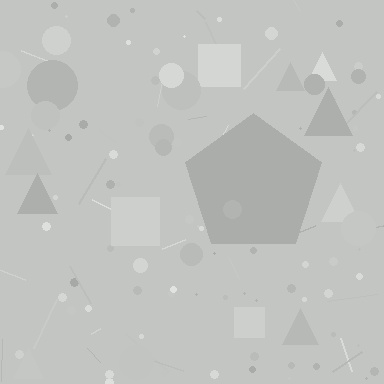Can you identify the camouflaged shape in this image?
The camouflaged shape is a pentagon.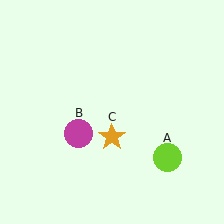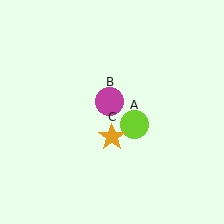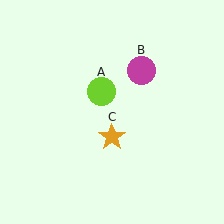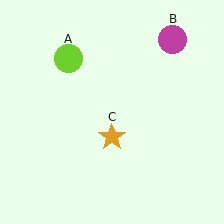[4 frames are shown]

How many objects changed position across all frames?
2 objects changed position: lime circle (object A), magenta circle (object B).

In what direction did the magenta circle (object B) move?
The magenta circle (object B) moved up and to the right.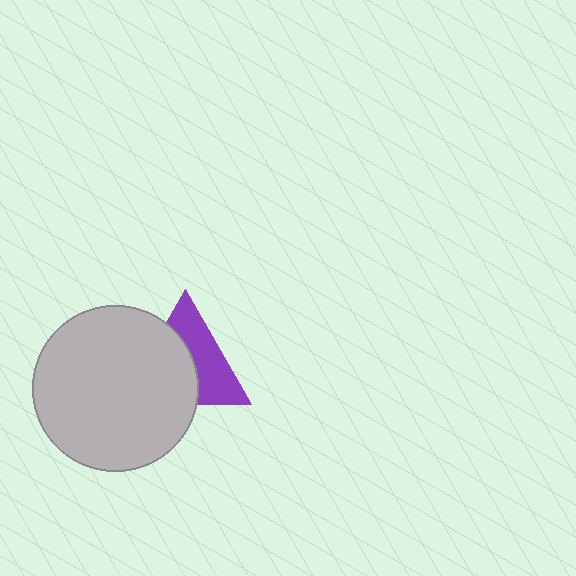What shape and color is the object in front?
The object in front is a light gray circle.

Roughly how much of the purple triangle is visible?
About half of it is visible (roughly 48%).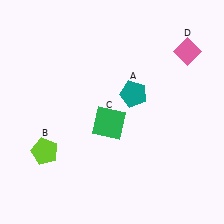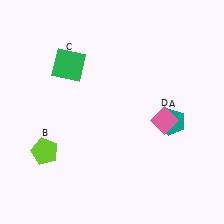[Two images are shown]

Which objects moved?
The objects that moved are: the teal pentagon (A), the green square (C), the pink diamond (D).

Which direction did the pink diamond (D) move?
The pink diamond (D) moved down.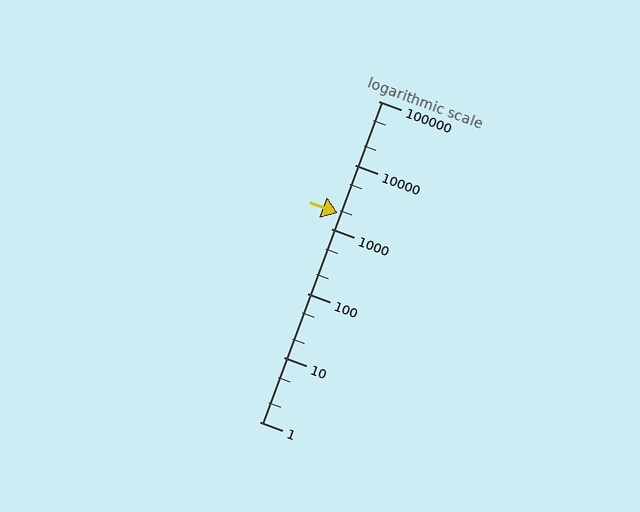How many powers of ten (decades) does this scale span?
The scale spans 5 decades, from 1 to 100000.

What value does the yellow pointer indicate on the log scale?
The pointer indicates approximately 1800.